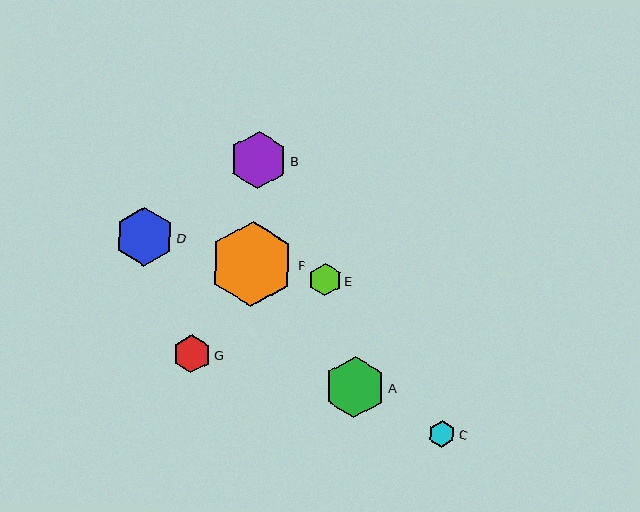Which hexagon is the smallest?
Hexagon C is the smallest with a size of approximately 27 pixels.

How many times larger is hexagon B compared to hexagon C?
Hexagon B is approximately 2.1 times the size of hexagon C.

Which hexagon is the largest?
Hexagon F is the largest with a size of approximately 85 pixels.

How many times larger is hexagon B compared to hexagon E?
Hexagon B is approximately 1.7 times the size of hexagon E.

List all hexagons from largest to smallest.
From largest to smallest: F, A, D, B, G, E, C.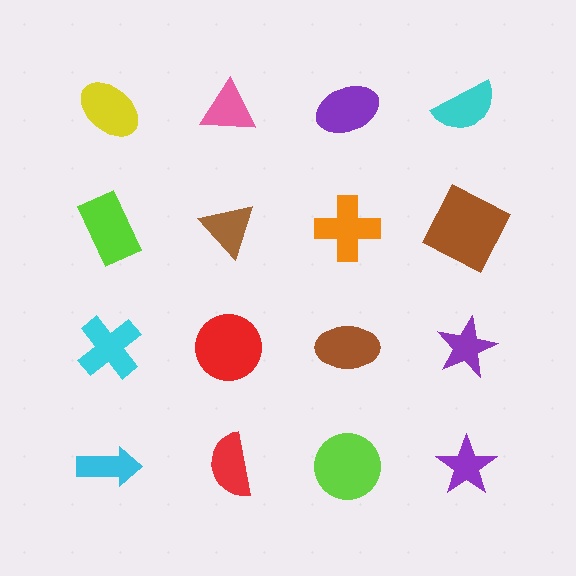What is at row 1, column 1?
A yellow ellipse.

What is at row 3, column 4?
A purple star.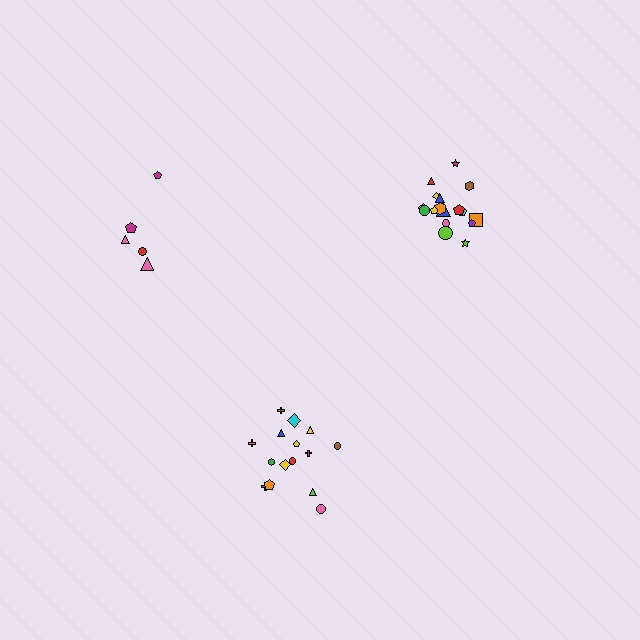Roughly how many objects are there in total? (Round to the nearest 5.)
Roughly 40 objects in total.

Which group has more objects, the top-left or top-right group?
The top-right group.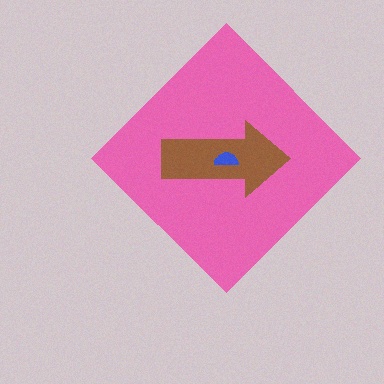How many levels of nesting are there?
3.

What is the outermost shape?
The pink diamond.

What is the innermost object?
The blue semicircle.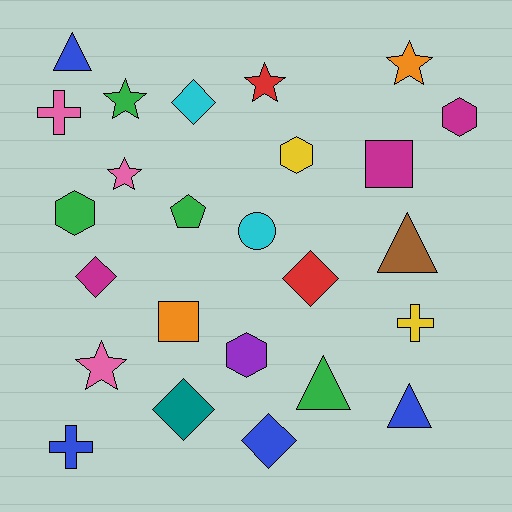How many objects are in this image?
There are 25 objects.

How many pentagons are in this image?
There is 1 pentagon.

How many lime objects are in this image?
There are no lime objects.